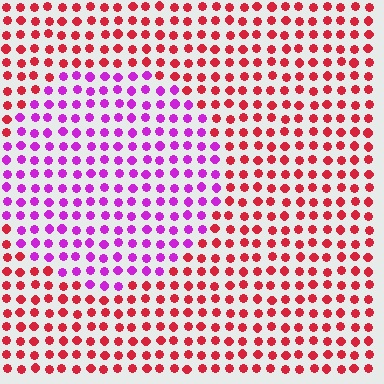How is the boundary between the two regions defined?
The boundary is defined purely by a slight shift in hue (about 55 degrees). Spacing, size, and orientation are identical on both sides.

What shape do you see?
I see a circle.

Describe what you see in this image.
The image is filled with small red elements in a uniform arrangement. A circle-shaped region is visible where the elements are tinted to a slightly different hue, forming a subtle color boundary.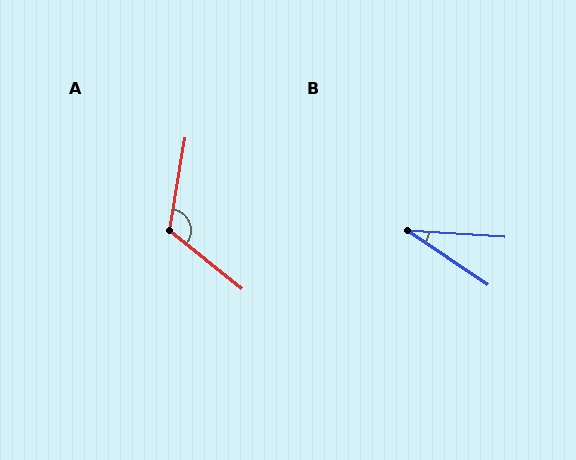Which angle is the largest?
A, at approximately 119 degrees.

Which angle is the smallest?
B, at approximately 30 degrees.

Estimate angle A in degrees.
Approximately 119 degrees.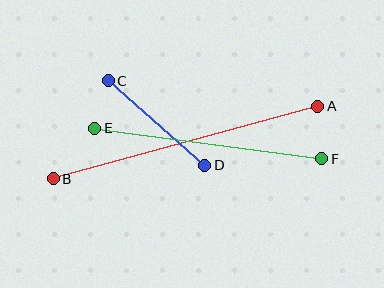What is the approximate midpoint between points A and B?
The midpoint is at approximately (186, 142) pixels.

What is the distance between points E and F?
The distance is approximately 229 pixels.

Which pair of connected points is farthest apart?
Points A and B are farthest apart.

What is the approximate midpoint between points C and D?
The midpoint is at approximately (156, 123) pixels.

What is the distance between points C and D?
The distance is approximately 128 pixels.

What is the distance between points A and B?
The distance is approximately 275 pixels.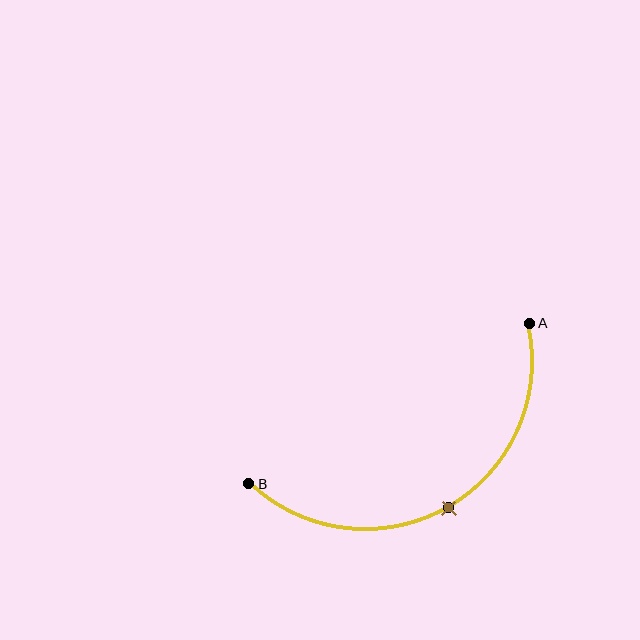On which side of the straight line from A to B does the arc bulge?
The arc bulges below the straight line connecting A and B.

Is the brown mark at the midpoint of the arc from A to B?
Yes. The brown mark lies on the arc at equal arc-length from both A and B — it is the arc midpoint.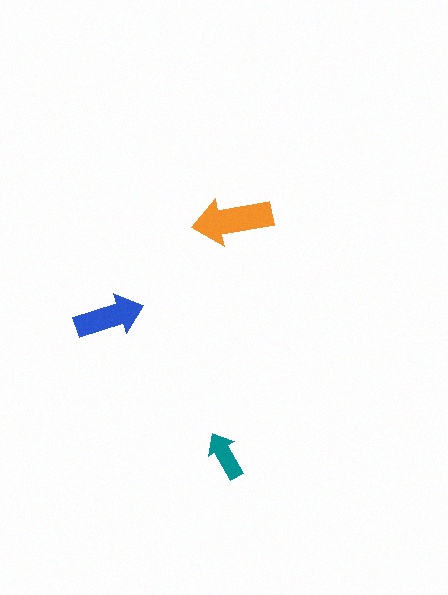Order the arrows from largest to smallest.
the orange one, the blue one, the teal one.